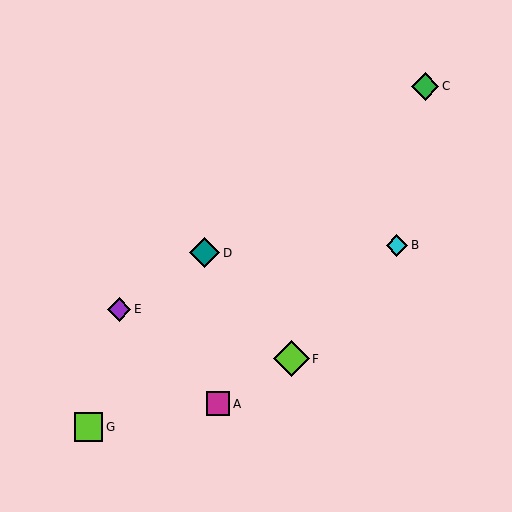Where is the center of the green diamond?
The center of the green diamond is at (425, 86).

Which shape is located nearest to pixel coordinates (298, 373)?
The lime diamond (labeled F) at (291, 359) is nearest to that location.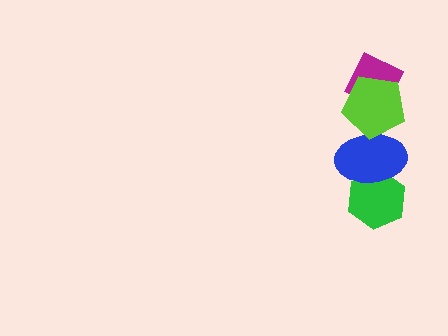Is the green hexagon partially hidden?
Yes, it is partially covered by another shape.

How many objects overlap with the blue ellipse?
2 objects overlap with the blue ellipse.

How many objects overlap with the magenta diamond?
1 object overlaps with the magenta diamond.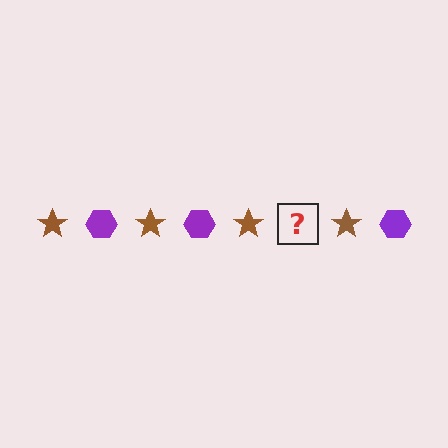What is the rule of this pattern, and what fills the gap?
The rule is that the pattern alternates between brown star and purple hexagon. The gap should be filled with a purple hexagon.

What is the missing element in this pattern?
The missing element is a purple hexagon.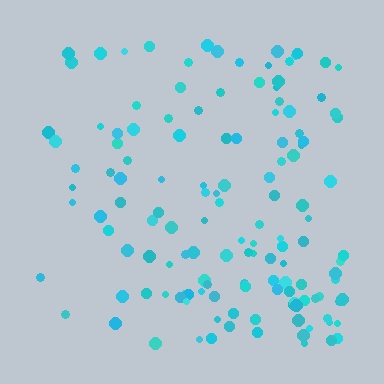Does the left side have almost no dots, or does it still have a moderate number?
Still a moderate number, just noticeably fewer than the right.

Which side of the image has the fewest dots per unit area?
The left.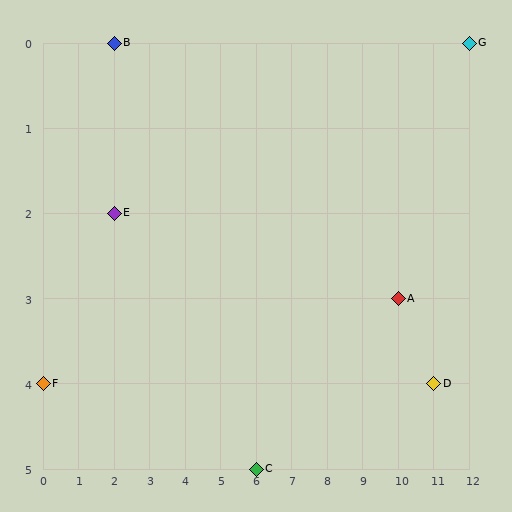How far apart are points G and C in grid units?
Points G and C are 6 columns and 5 rows apart (about 7.8 grid units diagonally).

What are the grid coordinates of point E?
Point E is at grid coordinates (2, 2).